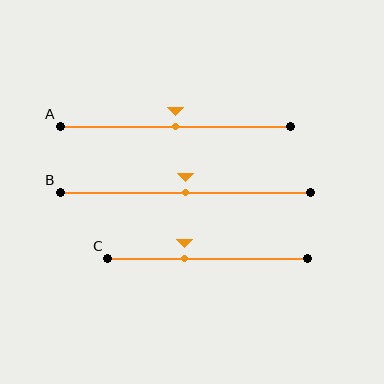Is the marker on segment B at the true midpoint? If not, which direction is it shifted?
Yes, the marker on segment B is at the true midpoint.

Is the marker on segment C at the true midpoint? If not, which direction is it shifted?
No, the marker on segment C is shifted to the left by about 12% of the segment length.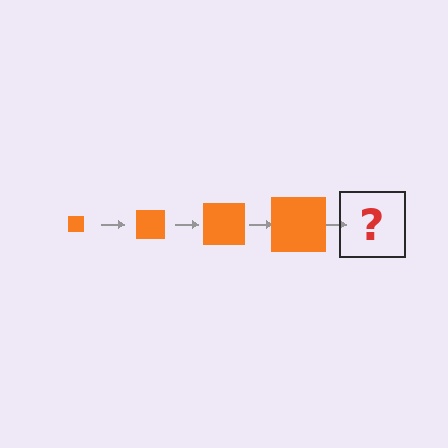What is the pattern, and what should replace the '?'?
The pattern is that the square gets progressively larger each step. The '?' should be an orange square, larger than the previous one.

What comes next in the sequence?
The next element should be an orange square, larger than the previous one.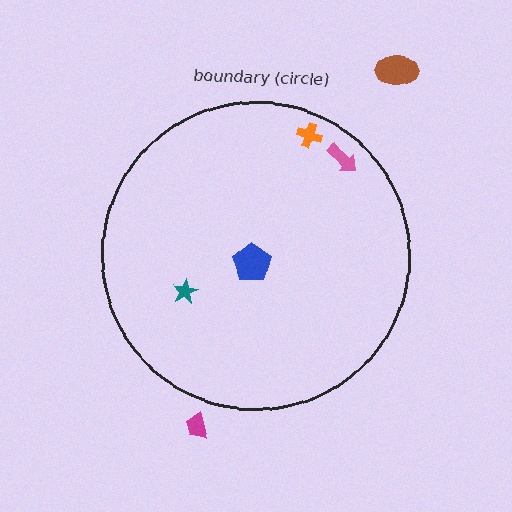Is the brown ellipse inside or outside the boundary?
Outside.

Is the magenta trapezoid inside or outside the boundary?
Outside.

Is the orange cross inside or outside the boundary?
Inside.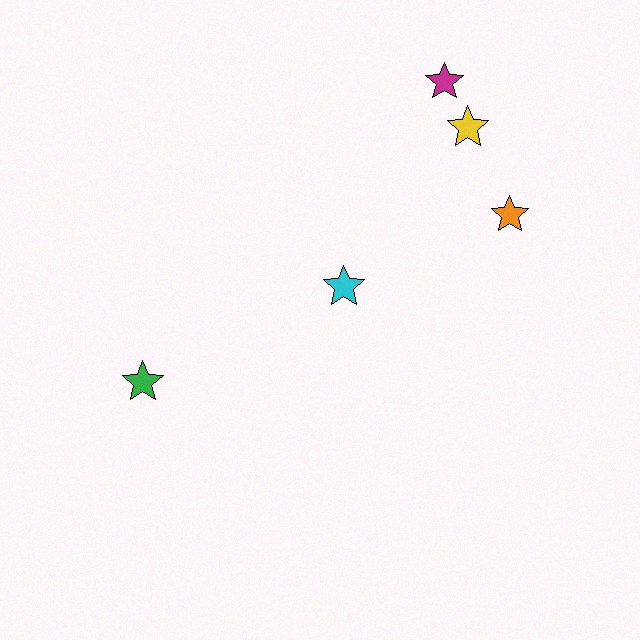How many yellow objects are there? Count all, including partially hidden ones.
There is 1 yellow object.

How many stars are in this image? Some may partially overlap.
There are 5 stars.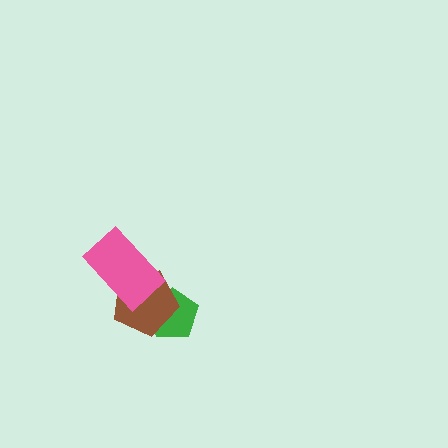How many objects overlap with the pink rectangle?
1 object overlaps with the pink rectangle.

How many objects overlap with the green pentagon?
1 object overlaps with the green pentagon.